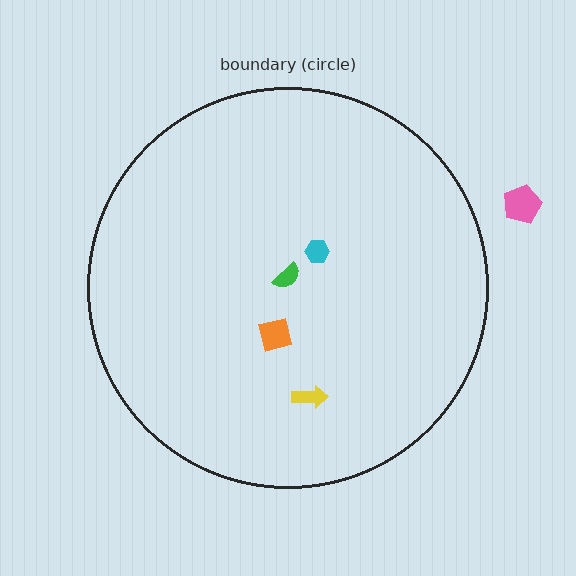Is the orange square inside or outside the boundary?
Inside.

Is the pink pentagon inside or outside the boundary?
Outside.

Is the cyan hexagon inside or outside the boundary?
Inside.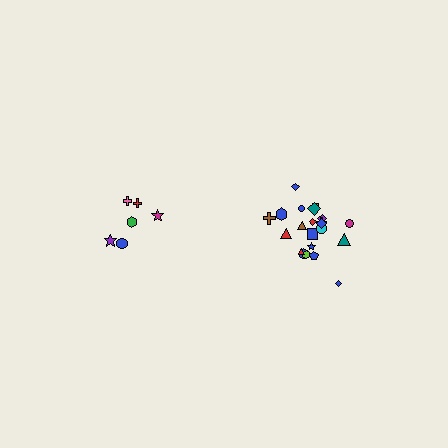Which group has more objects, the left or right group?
The right group.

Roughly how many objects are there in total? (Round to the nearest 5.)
Roughly 30 objects in total.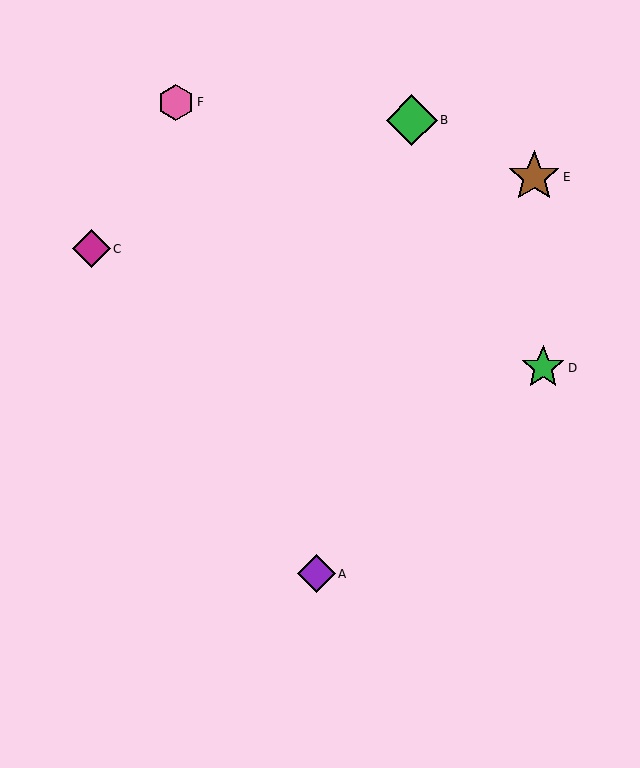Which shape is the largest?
The brown star (labeled E) is the largest.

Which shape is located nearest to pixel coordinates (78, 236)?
The magenta diamond (labeled C) at (91, 249) is nearest to that location.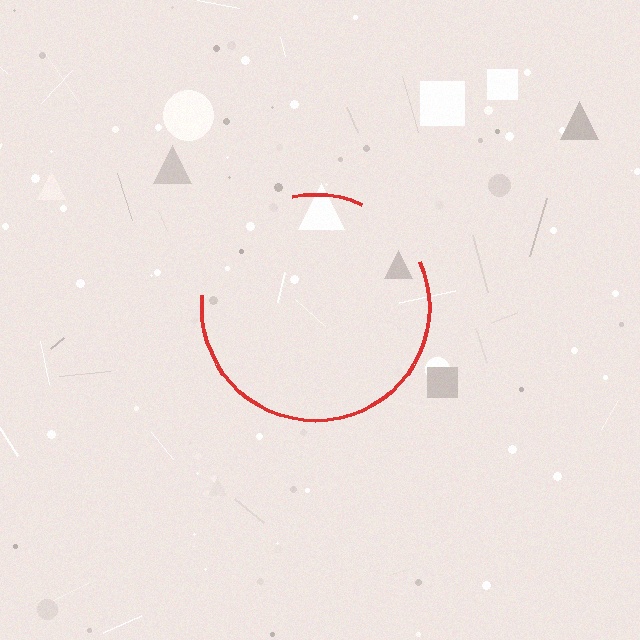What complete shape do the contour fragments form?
The contour fragments form a circle.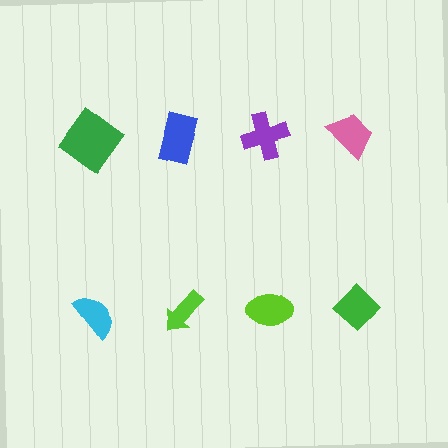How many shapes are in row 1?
4 shapes.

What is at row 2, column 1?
A cyan semicircle.